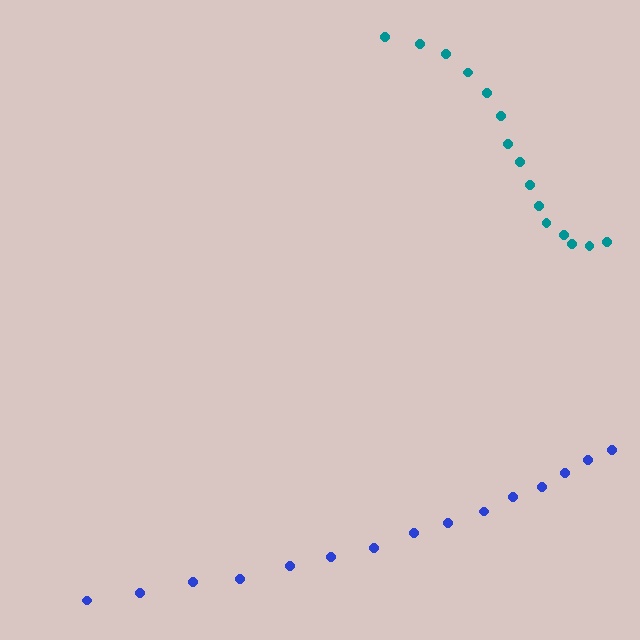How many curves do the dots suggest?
There are 2 distinct paths.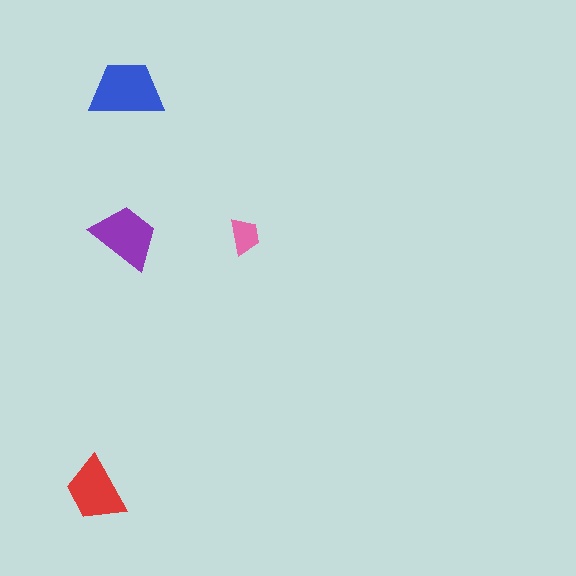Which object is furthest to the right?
The pink trapezoid is rightmost.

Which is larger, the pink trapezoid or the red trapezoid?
The red one.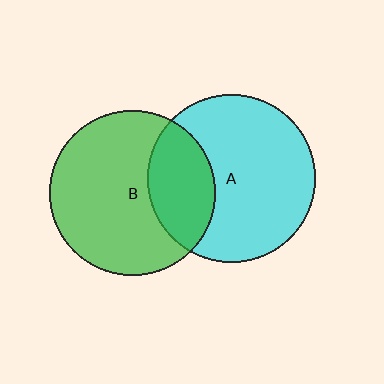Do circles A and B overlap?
Yes.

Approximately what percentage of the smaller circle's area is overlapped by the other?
Approximately 30%.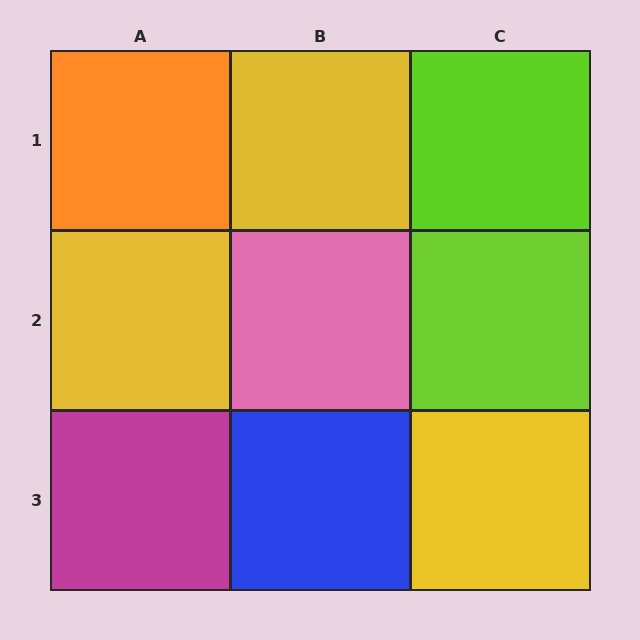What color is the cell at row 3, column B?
Blue.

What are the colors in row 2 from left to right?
Yellow, pink, lime.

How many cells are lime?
2 cells are lime.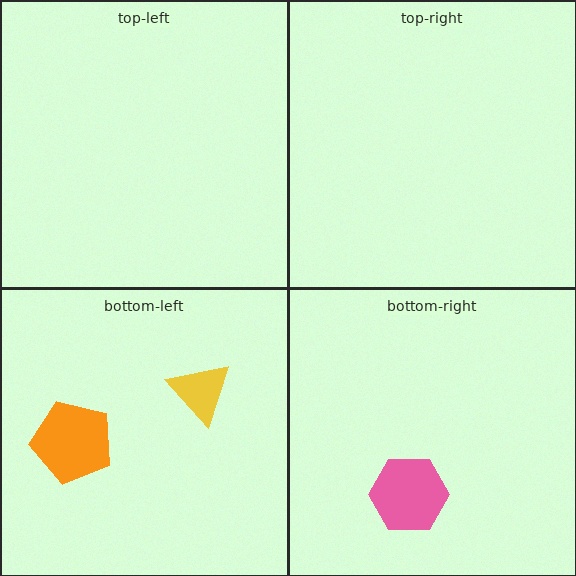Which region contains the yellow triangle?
The bottom-left region.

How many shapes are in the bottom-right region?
1.